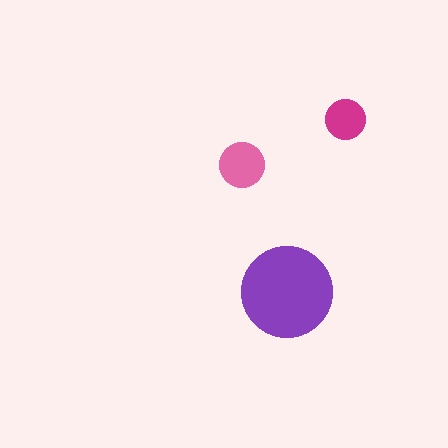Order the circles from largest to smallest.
the purple one, the pink one, the magenta one.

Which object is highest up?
The magenta circle is topmost.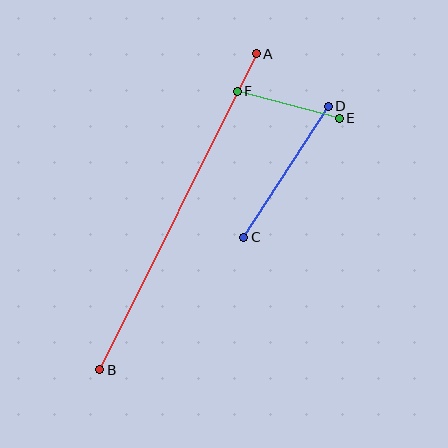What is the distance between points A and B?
The distance is approximately 353 pixels.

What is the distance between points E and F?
The distance is approximately 106 pixels.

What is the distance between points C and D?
The distance is approximately 156 pixels.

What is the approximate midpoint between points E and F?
The midpoint is at approximately (288, 105) pixels.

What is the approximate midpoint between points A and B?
The midpoint is at approximately (178, 212) pixels.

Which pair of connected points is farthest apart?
Points A and B are farthest apart.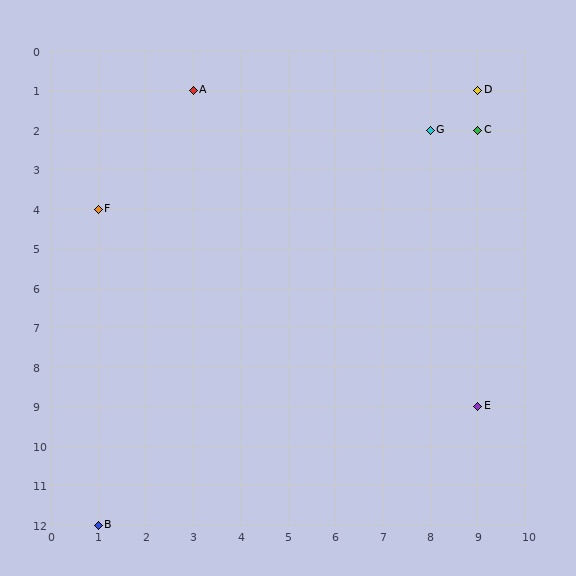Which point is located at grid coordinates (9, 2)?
Point C is at (9, 2).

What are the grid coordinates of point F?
Point F is at grid coordinates (1, 4).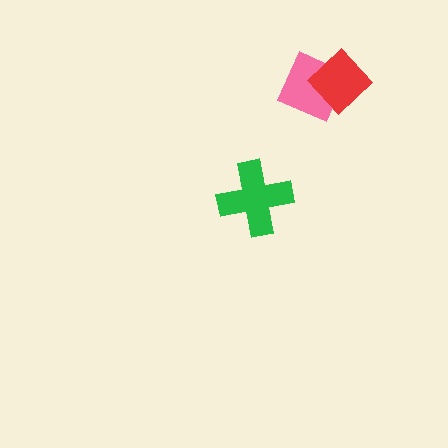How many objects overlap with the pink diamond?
1 object overlaps with the pink diamond.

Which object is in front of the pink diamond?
The red diamond is in front of the pink diamond.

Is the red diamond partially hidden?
No, no other shape covers it.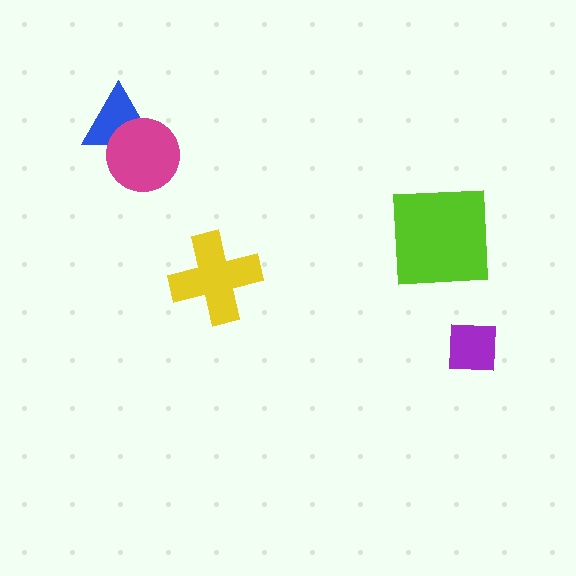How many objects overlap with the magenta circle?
1 object overlaps with the magenta circle.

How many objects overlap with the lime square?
0 objects overlap with the lime square.